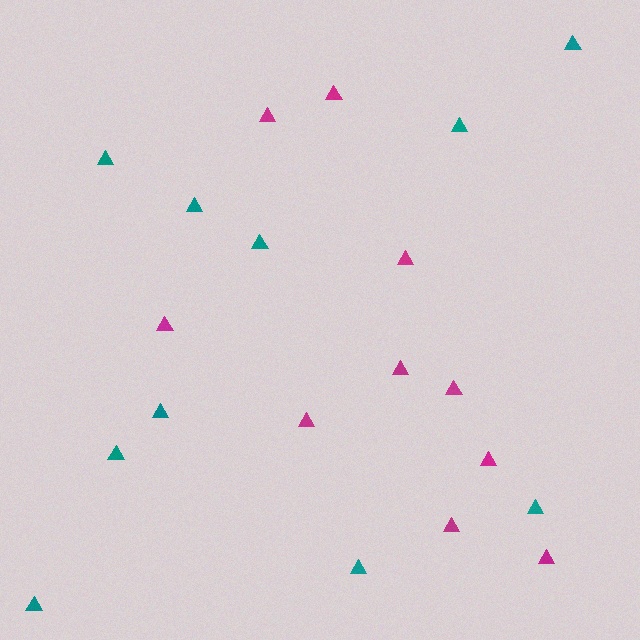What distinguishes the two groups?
There are 2 groups: one group of teal triangles (10) and one group of magenta triangles (10).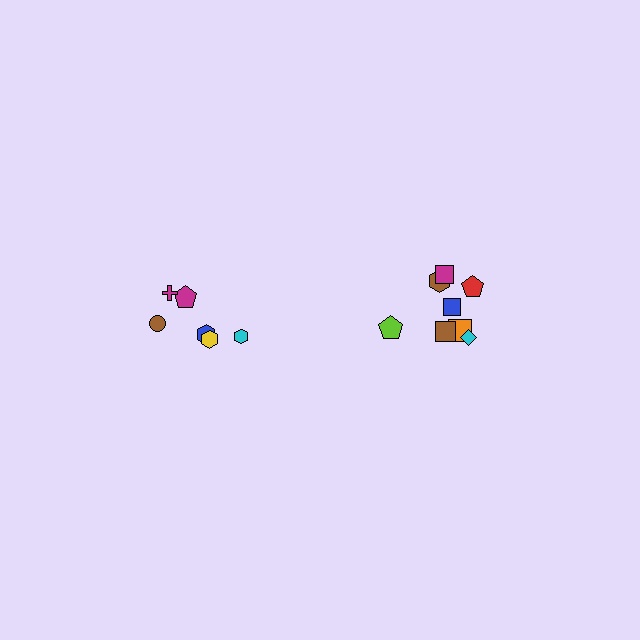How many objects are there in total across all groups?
There are 14 objects.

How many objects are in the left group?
There are 6 objects.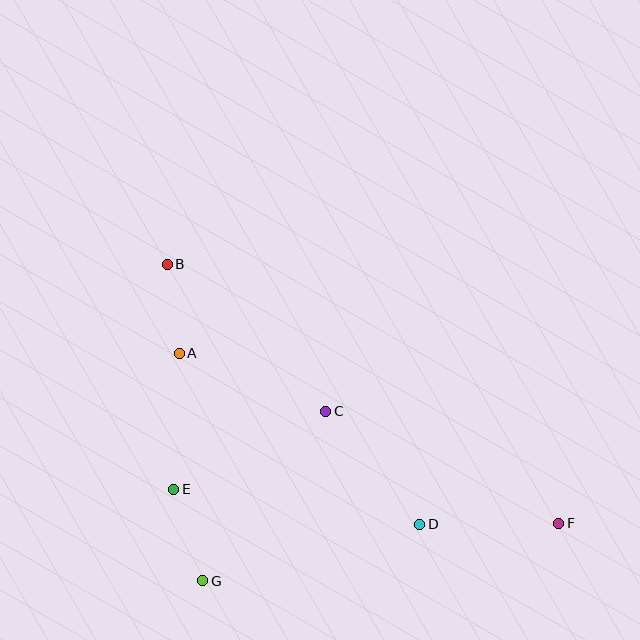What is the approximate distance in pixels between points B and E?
The distance between B and E is approximately 225 pixels.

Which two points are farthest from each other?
Points B and F are farthest from each other.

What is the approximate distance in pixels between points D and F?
The distance between D and F is approximately 139 pixels.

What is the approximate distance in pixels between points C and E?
The distance between C and E is approximately 171 pixels.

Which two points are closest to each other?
Points A and B are closest to each other.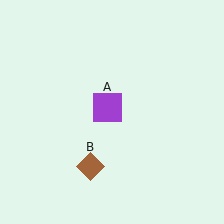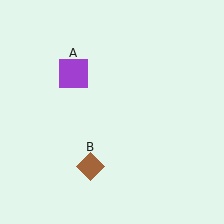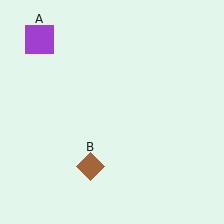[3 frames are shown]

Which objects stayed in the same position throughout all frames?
Brown diamond (object B) remained stationary.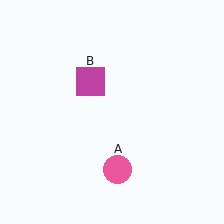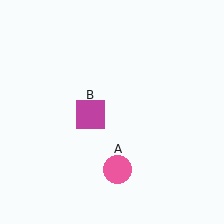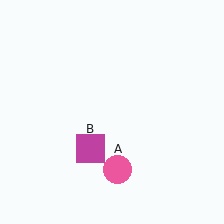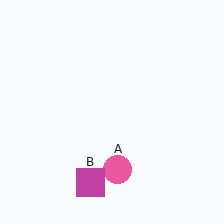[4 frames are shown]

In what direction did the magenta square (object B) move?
The magenta square (object B) moved down.